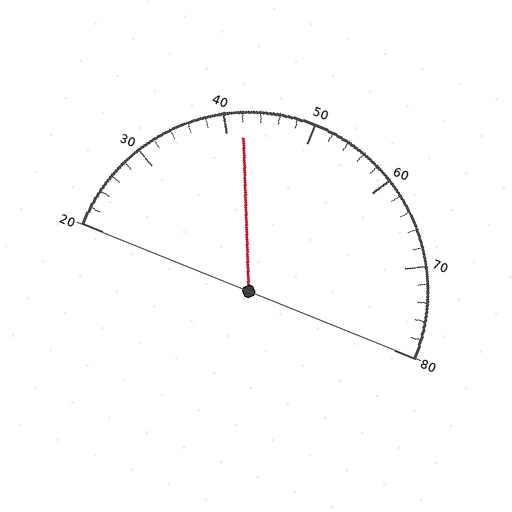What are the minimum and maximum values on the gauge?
The gauge ranges from 20 to 80.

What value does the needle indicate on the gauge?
The needle indicates approximately 42.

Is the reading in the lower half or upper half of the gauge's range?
The reading is in the lower half of the range (20 to 80).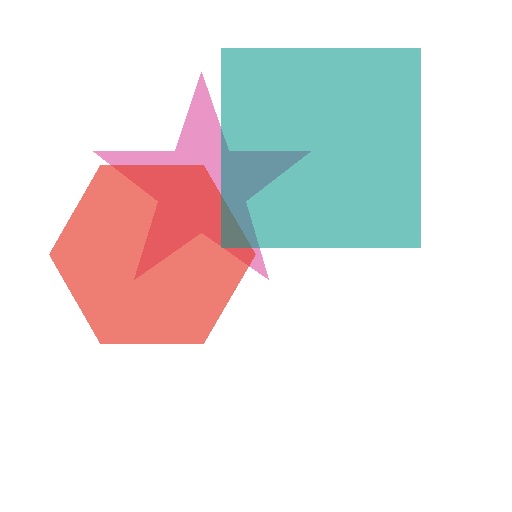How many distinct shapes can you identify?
There are 3 distinct shapes: a magenta star, a red hexagon, a teal square.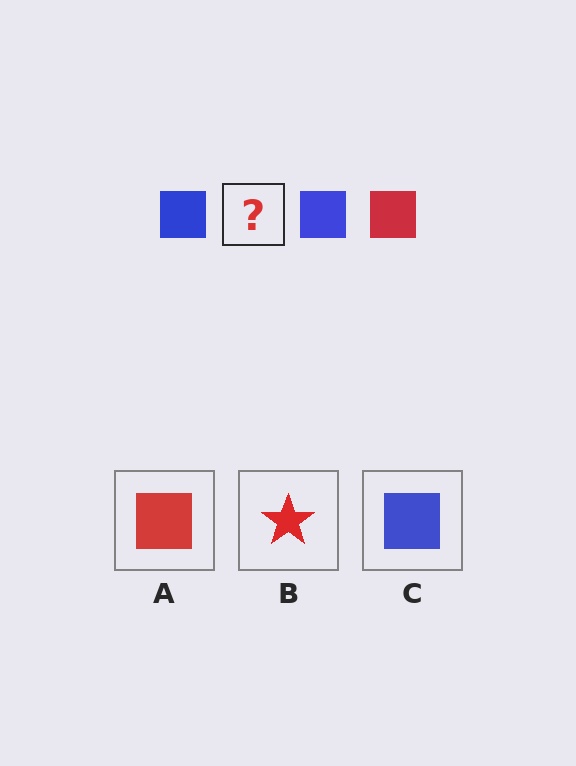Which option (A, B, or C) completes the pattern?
A.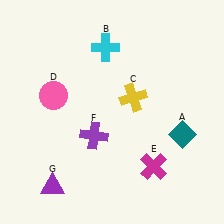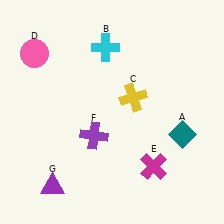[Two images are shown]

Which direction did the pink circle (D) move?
The pink circle (D) moved up.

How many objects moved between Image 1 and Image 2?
1 object moved between the two images.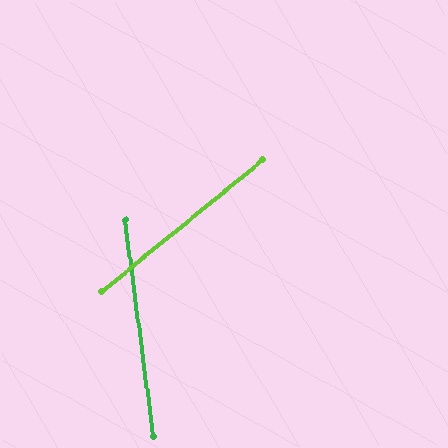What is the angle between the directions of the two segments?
Approximately 58 degrees.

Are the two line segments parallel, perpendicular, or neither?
Neither parallel nor perpendicular — they differ by about 58°.